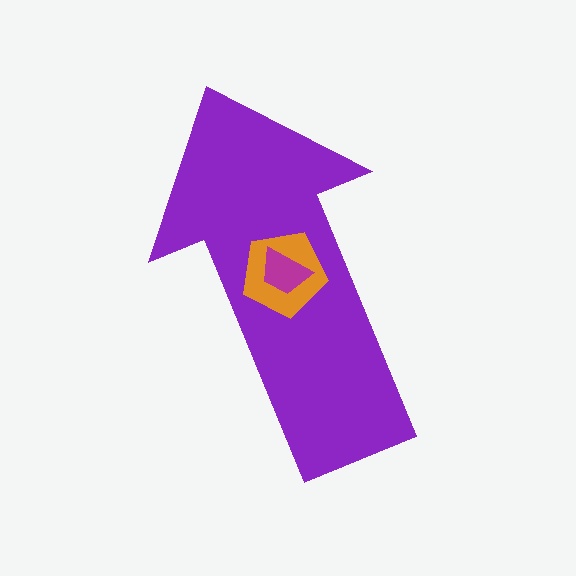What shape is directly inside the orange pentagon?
The magenta trapezoid.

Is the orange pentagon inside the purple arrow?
Yes.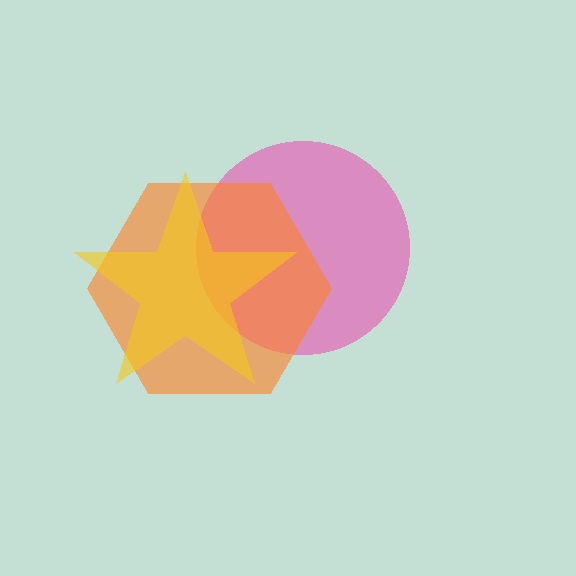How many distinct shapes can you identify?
There are 3 distinct shapes: a pink circle, an orange hexagon, a yellow star.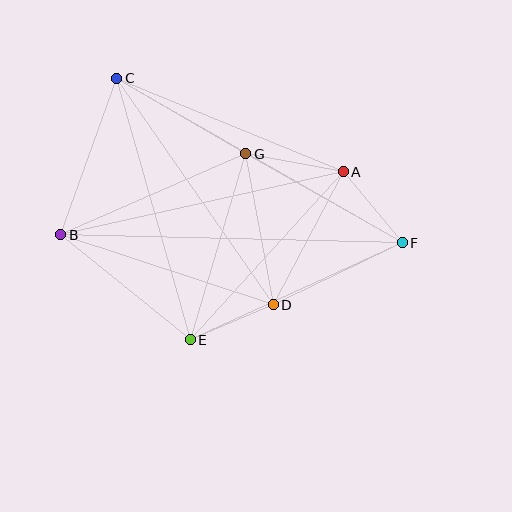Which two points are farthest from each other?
Points B and F are farthest from each other.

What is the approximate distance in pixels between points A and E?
The distance between A and E is approximately 227 pixels.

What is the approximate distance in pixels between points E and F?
The distance between E and F is approximately 233 pixels.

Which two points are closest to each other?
Points D and E are closest to each other.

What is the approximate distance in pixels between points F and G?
The distance between F and G is approximately 180 pixels.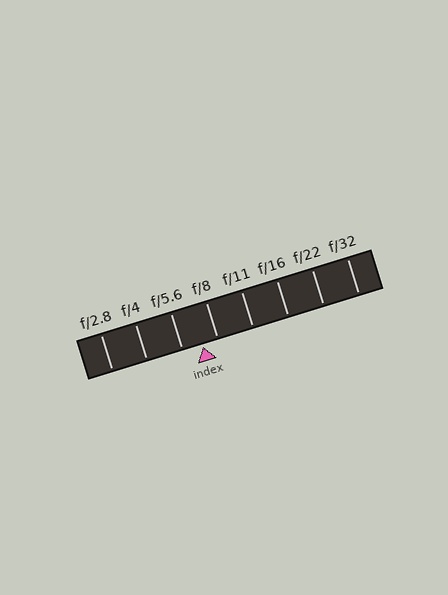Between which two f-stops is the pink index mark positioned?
The index mark is between f/5.6 and f/8.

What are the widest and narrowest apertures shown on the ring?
The widest aperture shown is f/2.8 and the narrowest is f/32.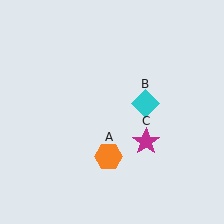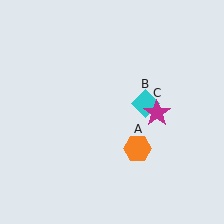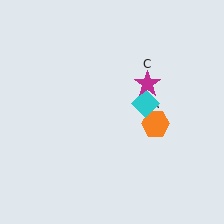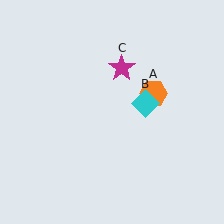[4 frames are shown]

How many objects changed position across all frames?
2 objects changed position: orange hexagon (object A), magenta star (object C).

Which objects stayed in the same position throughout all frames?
Cyan diamond (object B) remained stationary.